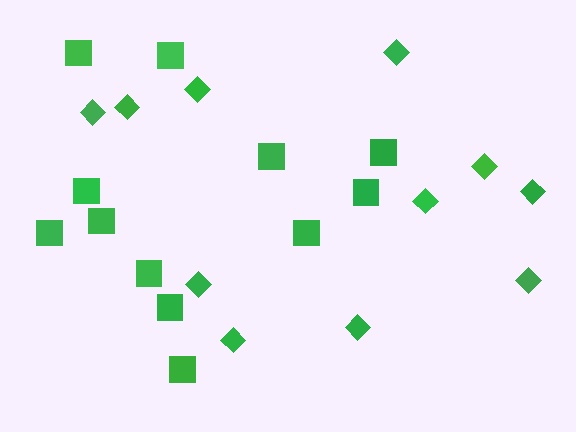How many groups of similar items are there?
There are 2 groups: one group of diamonds (11) and one group of squares (12).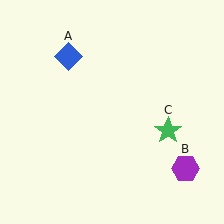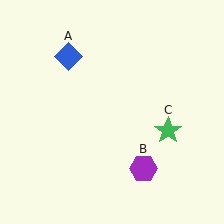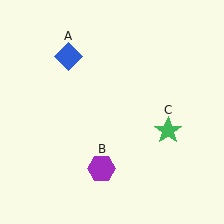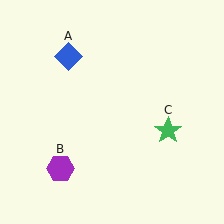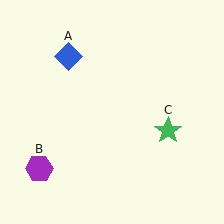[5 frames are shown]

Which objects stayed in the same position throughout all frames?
Blue diamond (object A) and green star (object C) remained stationary.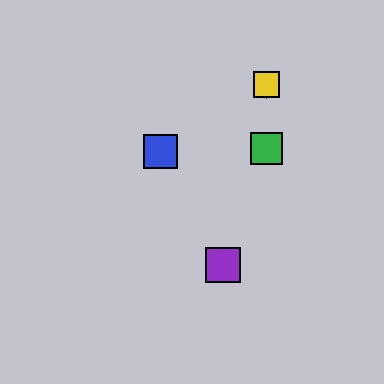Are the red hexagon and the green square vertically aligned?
Yes, both are at x≈266.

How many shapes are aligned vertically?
3 shapes (the red hexagon, the green square, the yellow square) are aligned vertically.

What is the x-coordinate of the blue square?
The blue square is at x≈161.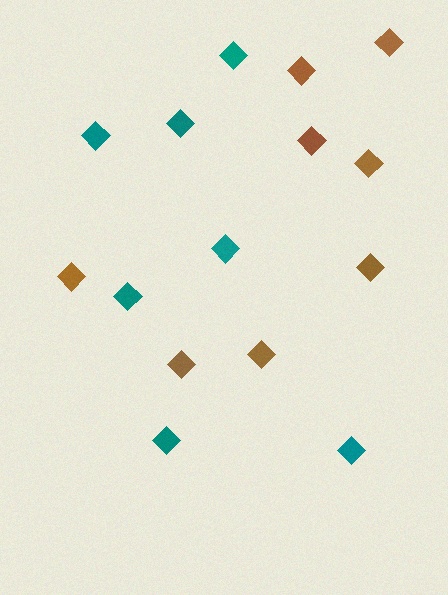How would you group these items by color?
There are 2 groups: one group of brown diamonds (8) and one group of teal diamonds (7).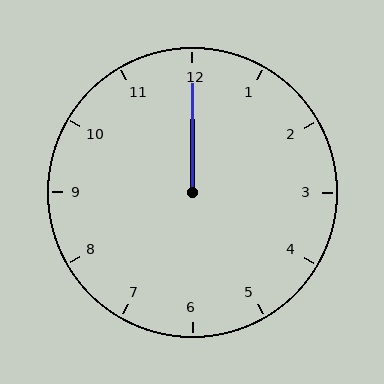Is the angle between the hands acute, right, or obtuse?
It is acute.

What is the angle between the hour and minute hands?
Approximately 0 degrees.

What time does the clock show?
12:00.